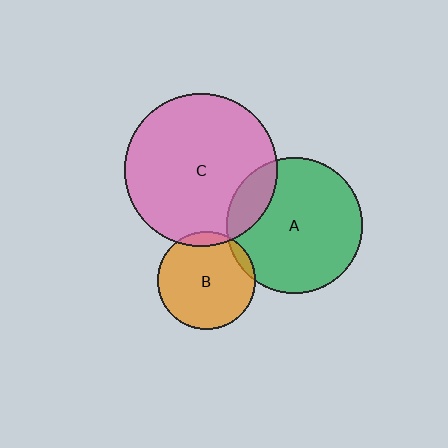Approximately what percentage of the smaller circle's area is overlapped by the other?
Approximately 15%.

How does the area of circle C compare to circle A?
Approximately 1.3 times.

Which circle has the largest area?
Circle C (pink).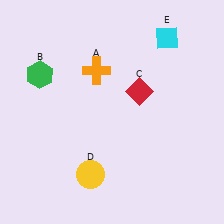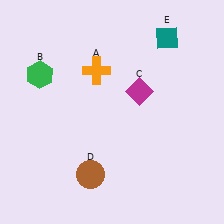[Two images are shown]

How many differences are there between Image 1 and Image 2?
There are 3 differences between the two images.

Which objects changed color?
C changed from red to magenta. D changed from yellow to brown. E changed from cyan to teal.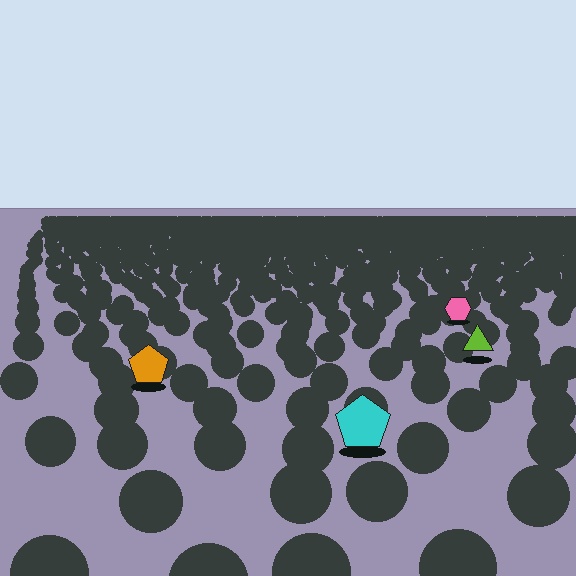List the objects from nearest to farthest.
From nearest to farthest: the cyan pentagon, the orange pentagon, the lime triangle, the pink hexagon.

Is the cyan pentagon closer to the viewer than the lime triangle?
Yes. The cyan pentagon is closer — you can tell from the texture gradient: the ground texture is coarser near it.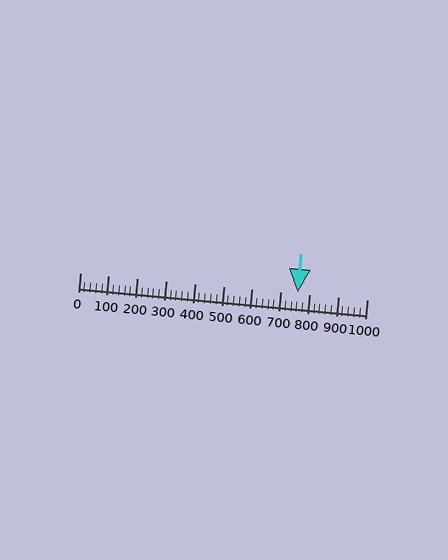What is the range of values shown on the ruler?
The ruler shows values from 0 to 1000.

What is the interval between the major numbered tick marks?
The major tick marks are spaced 100 units apart.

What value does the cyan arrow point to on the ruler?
The cyan arrow points to approximately 758.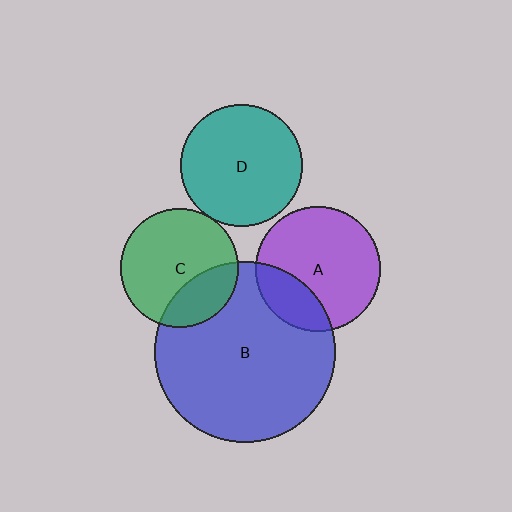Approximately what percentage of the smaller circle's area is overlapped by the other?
Approximately 25%.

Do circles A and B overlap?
Yes.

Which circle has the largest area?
Circle B (blue).